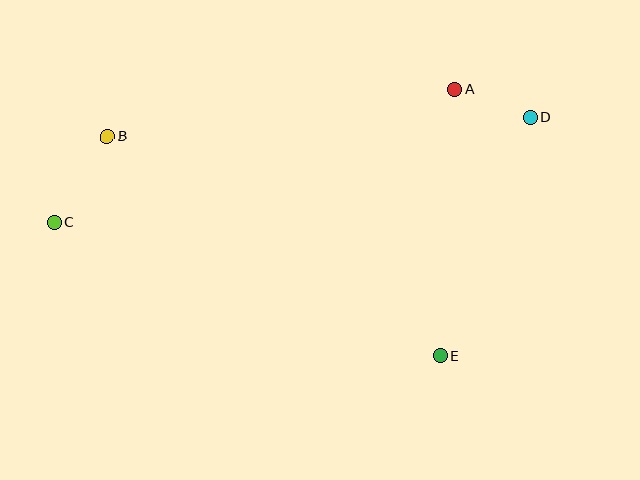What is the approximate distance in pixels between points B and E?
The distance between B and E is approximately 399 pixels.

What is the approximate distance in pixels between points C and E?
The distance between C and E is approximately 408 pixels.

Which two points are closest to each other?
Points A and D are closest to each other.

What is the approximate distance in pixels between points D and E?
The distance between D and E is approximately 255 pixels.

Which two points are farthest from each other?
Points C and D are farthest from each other.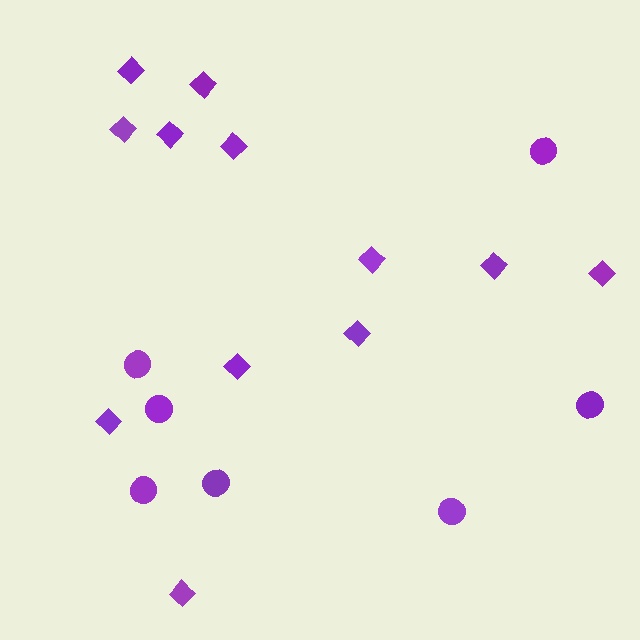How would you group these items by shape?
There are 2 groups: one group of diamonds (12) and one group of circles (7).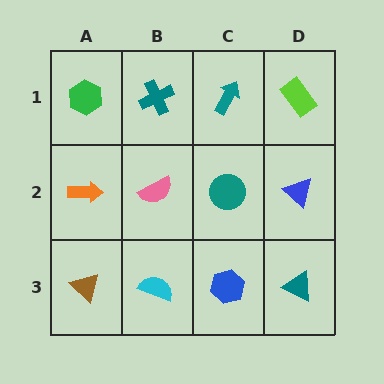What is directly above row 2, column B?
A teal cross.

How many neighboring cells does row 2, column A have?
3.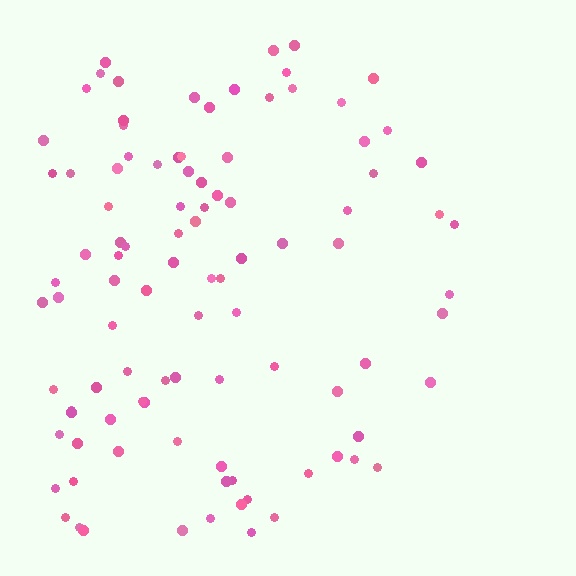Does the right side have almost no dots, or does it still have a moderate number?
Still a moderate number, just noticeably fewer than the left.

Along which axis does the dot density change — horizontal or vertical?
Horizontal.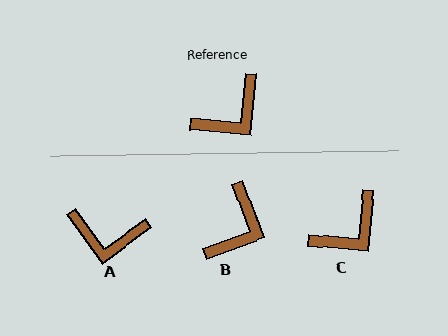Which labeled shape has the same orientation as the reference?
C.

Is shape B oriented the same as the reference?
No, it is off by about 25 degrees.